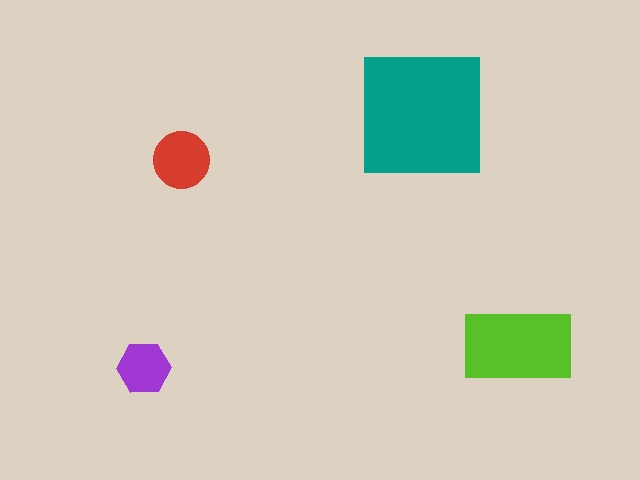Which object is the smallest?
The purple hexagon.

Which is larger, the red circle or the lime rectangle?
The lime rectangle.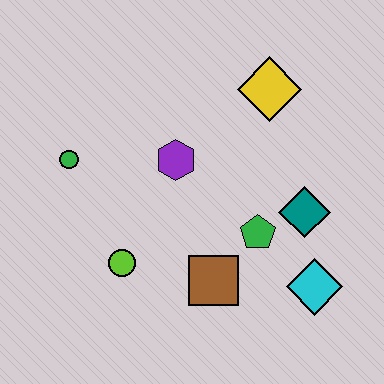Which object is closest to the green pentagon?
The teal diamond is closest to the green pentagon.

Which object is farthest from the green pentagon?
The green circle is farthest from the green pentagon.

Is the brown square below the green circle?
Yes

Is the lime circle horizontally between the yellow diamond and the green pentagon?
No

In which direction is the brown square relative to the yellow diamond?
The brown square is below the yellow diamond.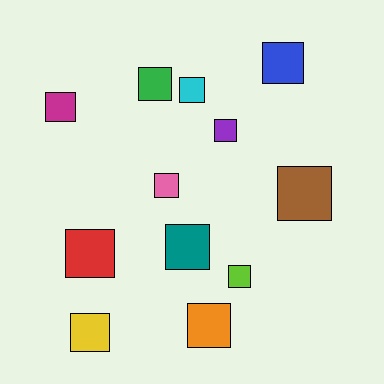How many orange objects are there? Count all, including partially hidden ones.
There is 1 orange object.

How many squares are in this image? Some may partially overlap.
There are 12 squares.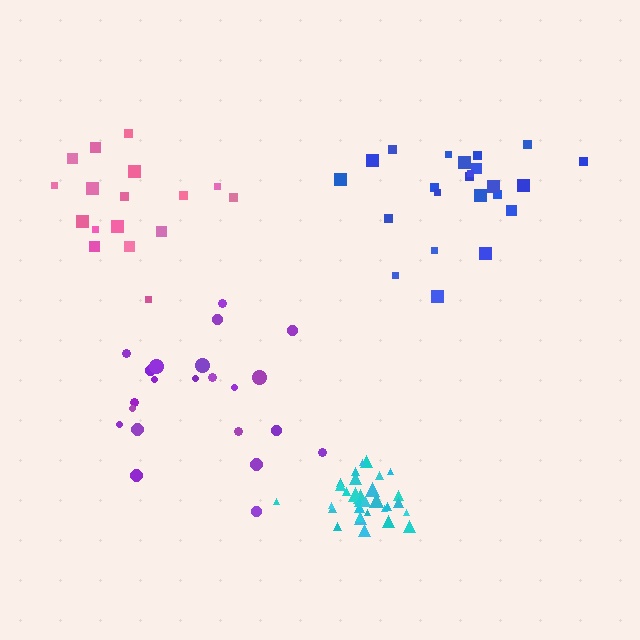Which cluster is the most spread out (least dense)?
Purple.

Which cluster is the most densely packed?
Cyan.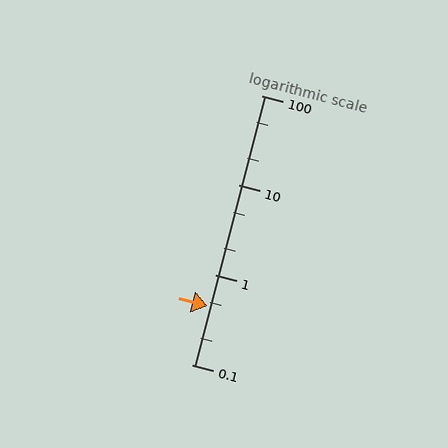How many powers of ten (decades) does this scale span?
The scale spans 3 decades, from 0.1 to 100.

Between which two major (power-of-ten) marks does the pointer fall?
The pointer is between 0.1 and 1.